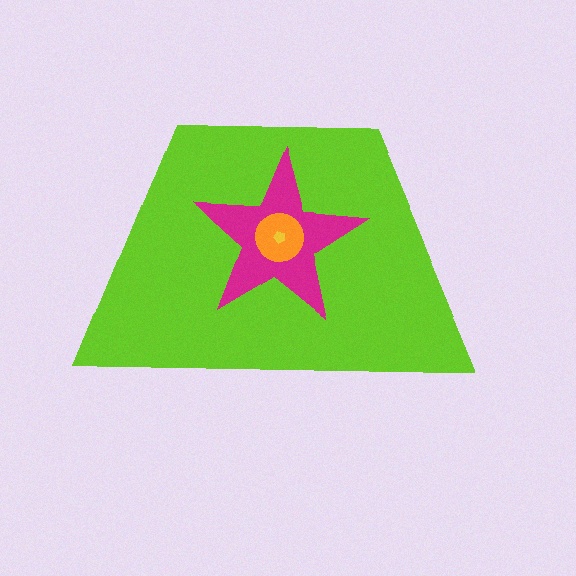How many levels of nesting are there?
4.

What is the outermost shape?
The lime trapezoid.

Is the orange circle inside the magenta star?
Yes.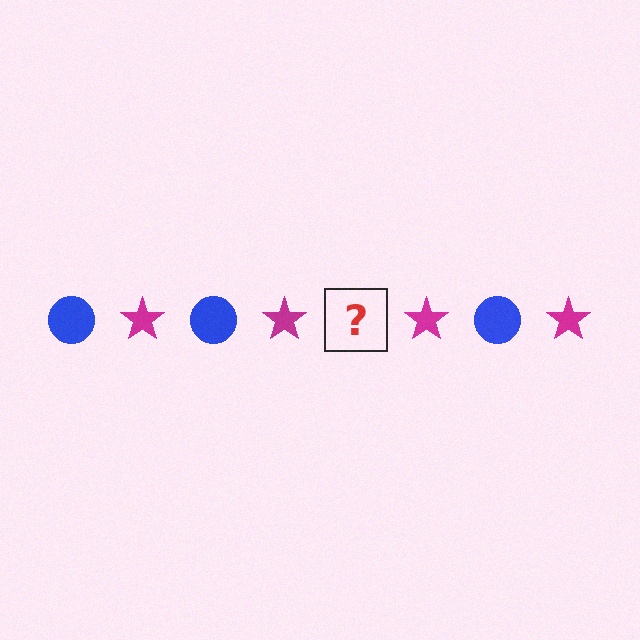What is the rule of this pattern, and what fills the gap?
The rule is that the pattern alternates between blue circle and magenta star. The gap should be filled with a blue circle.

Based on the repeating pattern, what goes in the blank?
The blank should be a blue circle.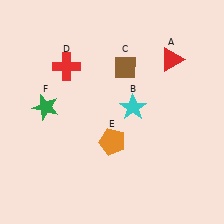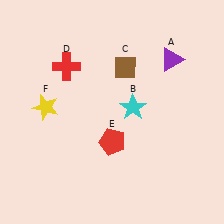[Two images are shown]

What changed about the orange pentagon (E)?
In Image 1, E is orange. In Image 2, it changed to red.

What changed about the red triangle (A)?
In Image 1, A is red. In Image 2, it changed to purple.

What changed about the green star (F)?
In Image 1, F is green. In Image 2, it changed to yellow.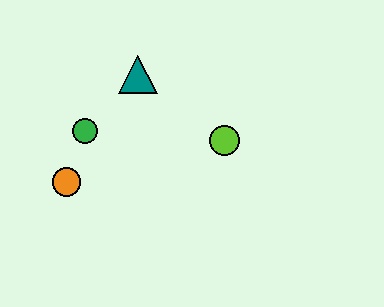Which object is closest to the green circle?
The orange circle is closest to the green circle.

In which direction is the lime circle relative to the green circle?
The lime circle is to the right of the green circle.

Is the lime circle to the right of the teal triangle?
Yes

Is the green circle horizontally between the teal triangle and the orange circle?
Yes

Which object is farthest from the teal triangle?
The orange circle is farthest from the teal triangle.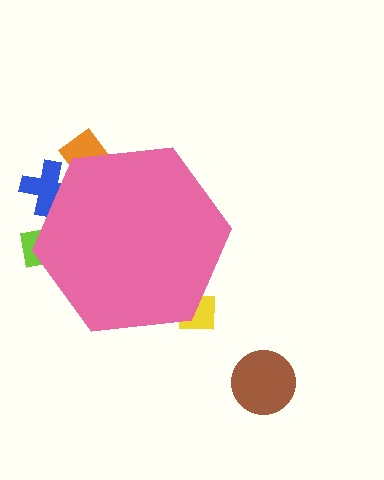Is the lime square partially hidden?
Yes, the lime square is partially hidden behind the pink hexagon.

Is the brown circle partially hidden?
No, the brown circle is fully visible.